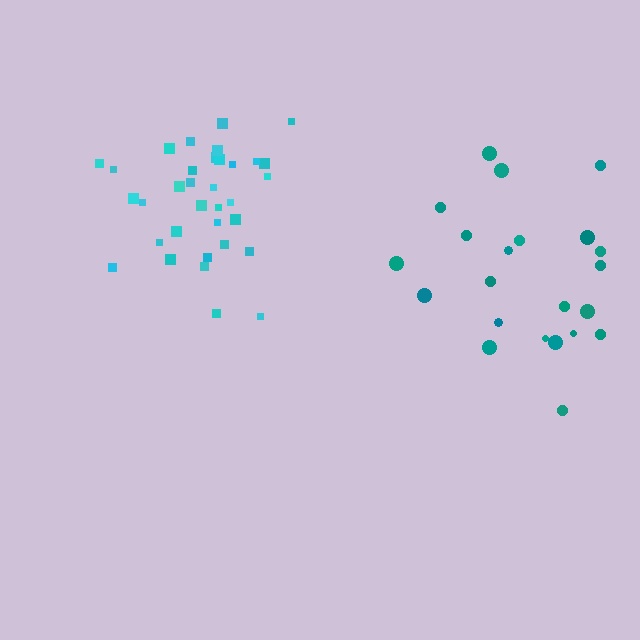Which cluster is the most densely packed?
Cyan.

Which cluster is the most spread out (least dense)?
Teal.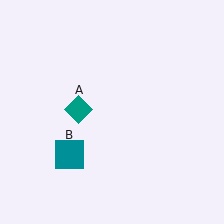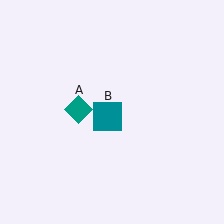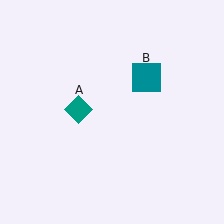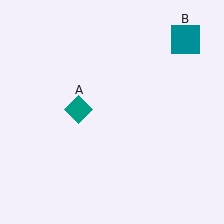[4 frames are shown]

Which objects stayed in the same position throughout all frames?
Teal diamond (object A) remained stationary.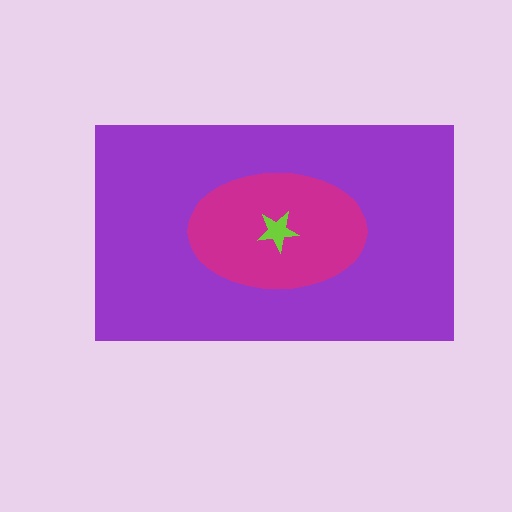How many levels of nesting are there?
3.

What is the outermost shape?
The purple rectangle.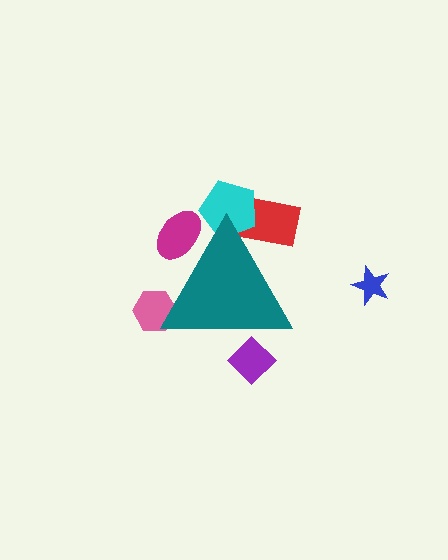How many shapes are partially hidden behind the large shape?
5 shapes are partially hidden.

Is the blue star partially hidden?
No, the blue star is fully visible.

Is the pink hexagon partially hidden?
Yes, the pink hexagon is partially hidden behind the teal triangle.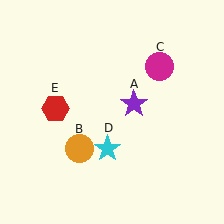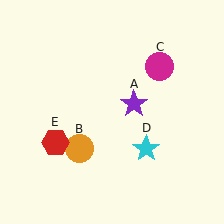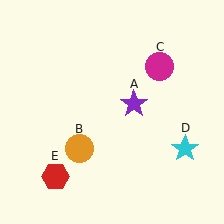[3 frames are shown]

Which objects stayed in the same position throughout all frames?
Purple star (object A) and orange circle (object B) and magenta circle (object C) remained stationary.